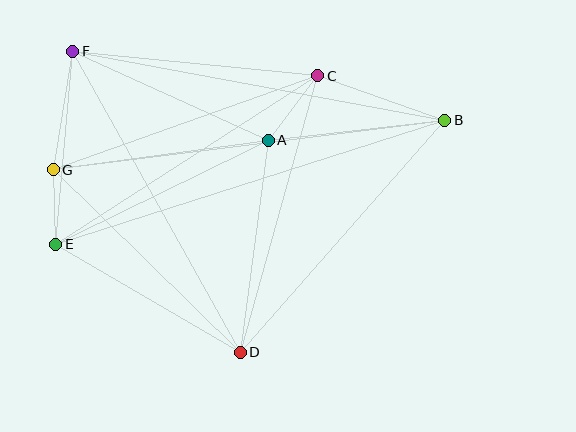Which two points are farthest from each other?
Points B and E are farthest from each other.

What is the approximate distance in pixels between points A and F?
The distance between A and F is approximately 215 pixels.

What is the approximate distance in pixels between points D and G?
The distance between D and G is approximately 262 pixels.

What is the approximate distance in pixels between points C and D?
The distance between C and D is approximately 287 pixels.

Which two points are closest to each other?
Points E and G are closest to each other.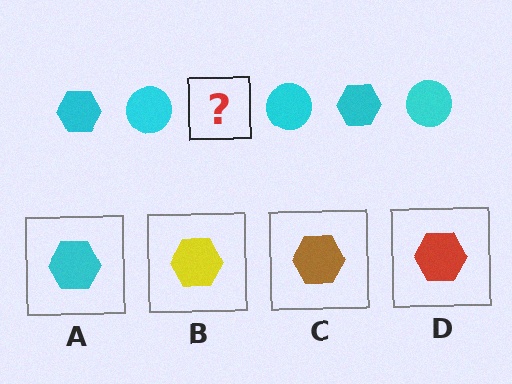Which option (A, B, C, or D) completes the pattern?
A.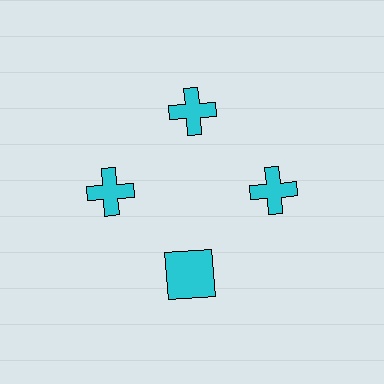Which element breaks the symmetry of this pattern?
The cyan square at roughly the 6 o'clock position breaks the symmetry. All other shapes are cyan crosses.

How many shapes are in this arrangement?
There are 4 shapes arranged in a ring pattern.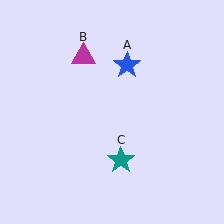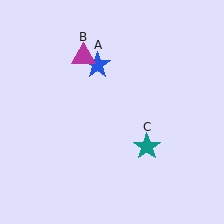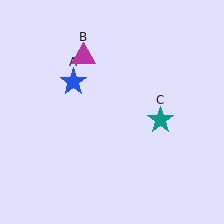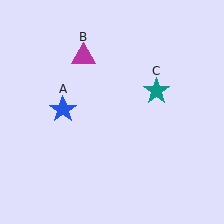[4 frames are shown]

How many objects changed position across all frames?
2 objects changed position: blue star (object A), teal star (object C).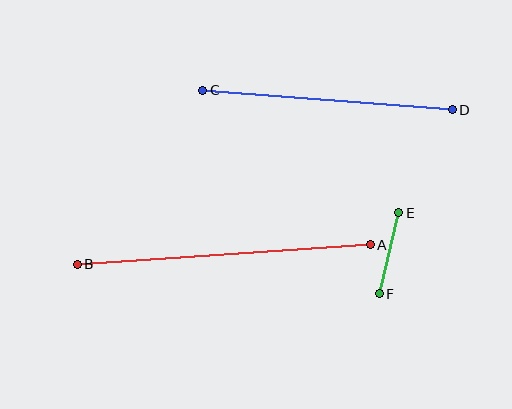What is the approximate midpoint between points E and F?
The midpoint is at approximately (389, 253) pixels.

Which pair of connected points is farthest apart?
Points A and B are farthest apart.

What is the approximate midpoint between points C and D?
The midpoint is at approximately (328, 100) pixels.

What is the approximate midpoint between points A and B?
The midpoint is at approximately (224, 255) pixels.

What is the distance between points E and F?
The distance is approximately 83 pixels.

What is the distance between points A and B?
The distance is approximately 294 pixels.